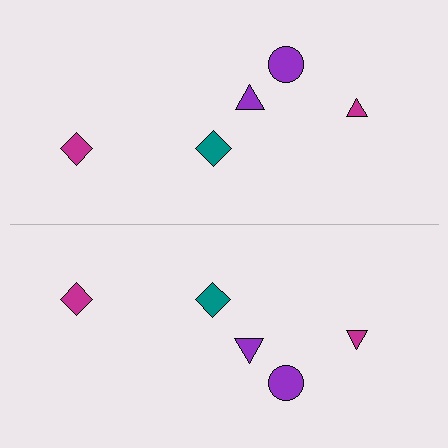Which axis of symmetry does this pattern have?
The pattern has a horizontal axis of symmetry running through the center of the image.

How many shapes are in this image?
There are 10 shapes in this image.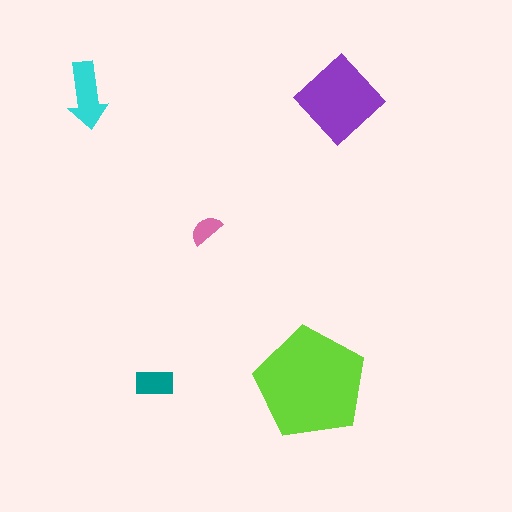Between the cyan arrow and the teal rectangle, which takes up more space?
The cyan arrow.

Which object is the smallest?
The pink semicircle.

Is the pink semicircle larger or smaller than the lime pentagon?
Smaller.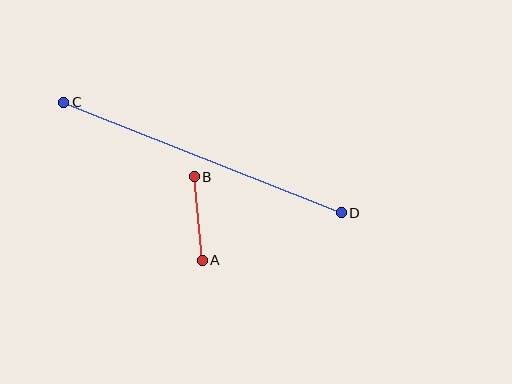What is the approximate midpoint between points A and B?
The midpoint is at approximately (198, 218) pixels.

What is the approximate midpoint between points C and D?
The midpoint is at approximately (203, 158) pixels.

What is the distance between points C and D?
The distance is approximately 299 pixels.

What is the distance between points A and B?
The distance is approximately 84 pixels.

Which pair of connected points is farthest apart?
Points C and D are farthest apart.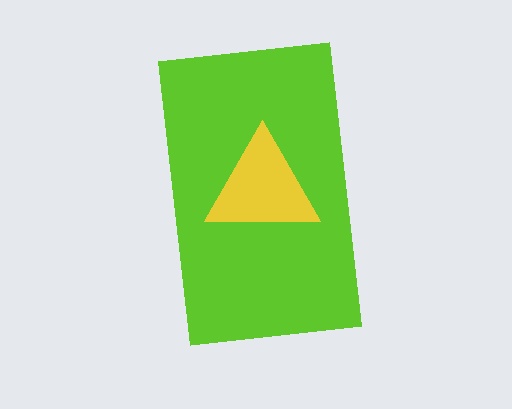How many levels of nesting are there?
2.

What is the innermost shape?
The yellow triangle.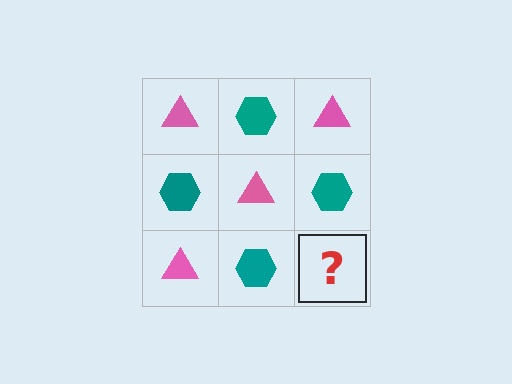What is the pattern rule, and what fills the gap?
The rule is that it alternates pink triangle and teal hexagon in a checkerboard pattern. The gap should be filled with a pink triangle.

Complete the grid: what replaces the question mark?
The question mark should be replaced with a pink triangle.